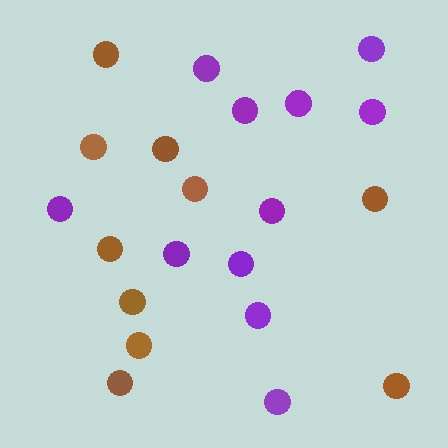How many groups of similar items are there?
There are 2 groups: one group of brown circles (10) and one group of purple circles (11).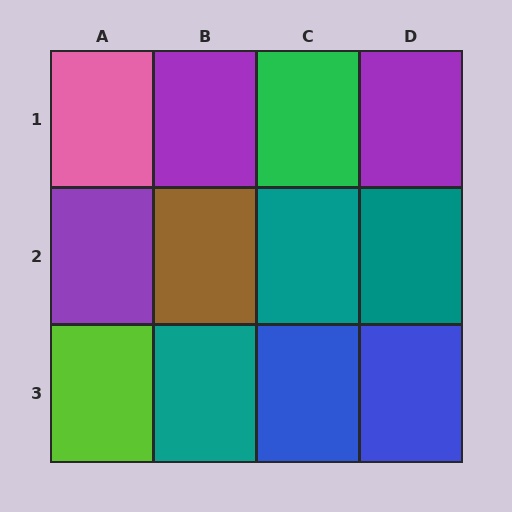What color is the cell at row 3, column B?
Teal.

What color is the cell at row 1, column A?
Pink.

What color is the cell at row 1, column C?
Green.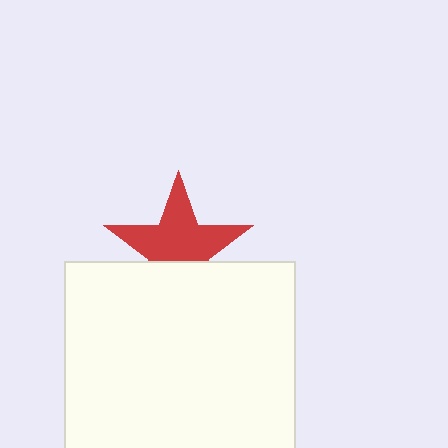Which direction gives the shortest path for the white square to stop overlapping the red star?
Moving down gives the shortest separation.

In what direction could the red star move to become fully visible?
The red star could move up. That would shift it out from behind the white square entirely.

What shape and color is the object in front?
The object in front is a white square.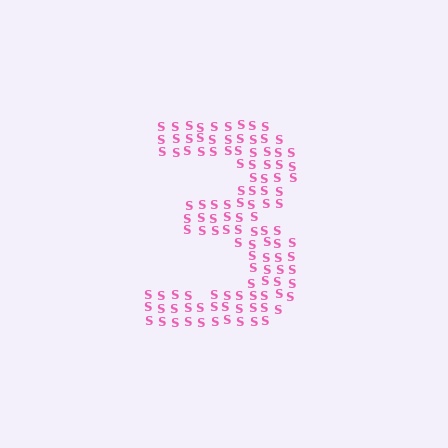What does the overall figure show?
The overall figure shows the digit 3.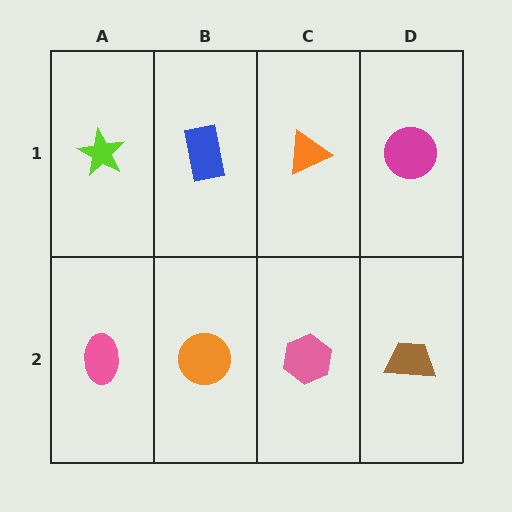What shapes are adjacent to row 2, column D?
A magenta circle (row 1, column D), a pink hexagon (row 2, column C).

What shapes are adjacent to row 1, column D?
A brown trapezoid (row 2, column D), an orange triangle (row 1, column C).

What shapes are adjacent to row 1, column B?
An orange circle (row 2, column B), a lime star (row 1, column A), an orange triangle (row 1, column C).